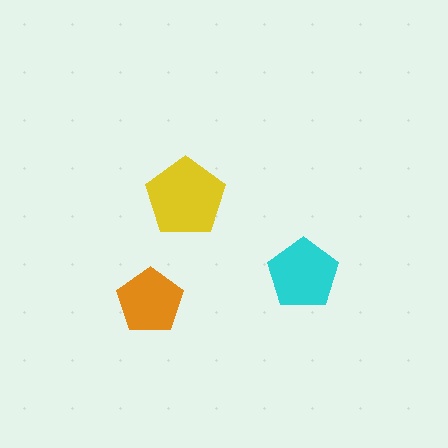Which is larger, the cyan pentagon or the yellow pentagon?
The yellow one.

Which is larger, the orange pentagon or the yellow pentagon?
The yellow one.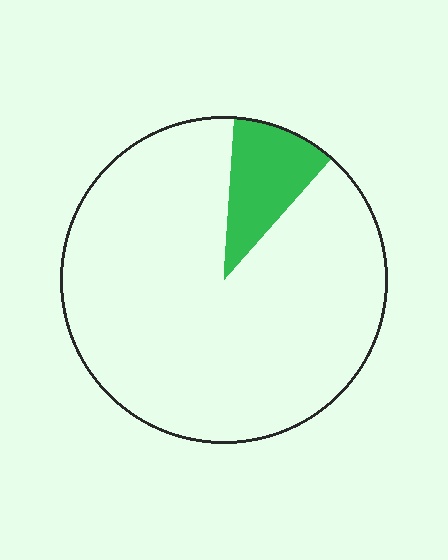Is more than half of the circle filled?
No.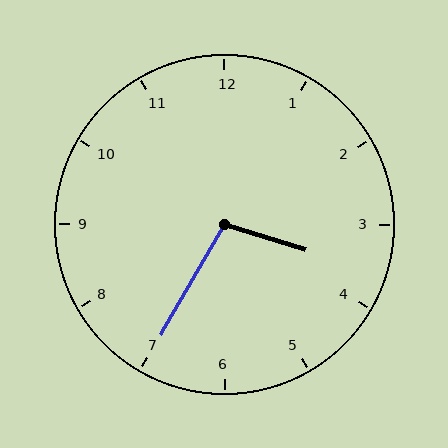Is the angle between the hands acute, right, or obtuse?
It is obtuse.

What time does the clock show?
3:35.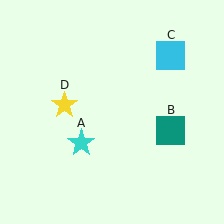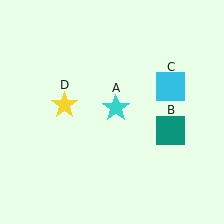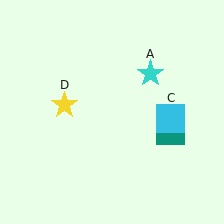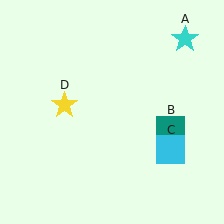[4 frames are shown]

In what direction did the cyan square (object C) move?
The cyan square (object C) moved down.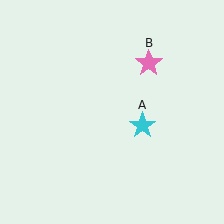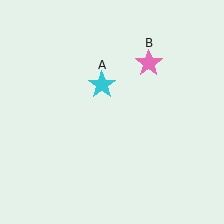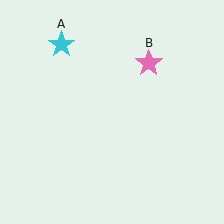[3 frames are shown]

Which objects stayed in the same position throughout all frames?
Pink star (object B) remained stationary.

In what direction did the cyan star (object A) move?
The cyan star (object A) moved up and to the left.